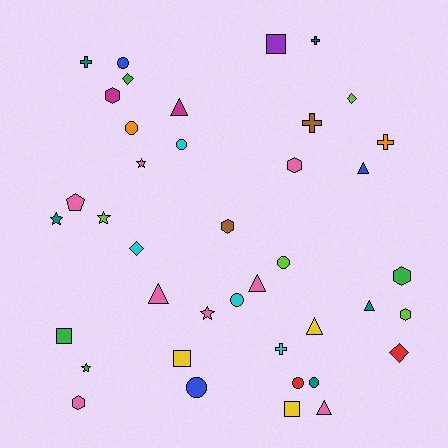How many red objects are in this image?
There are 2 red objects.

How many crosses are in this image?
There are 5 crosses.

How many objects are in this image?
There are 40 objects.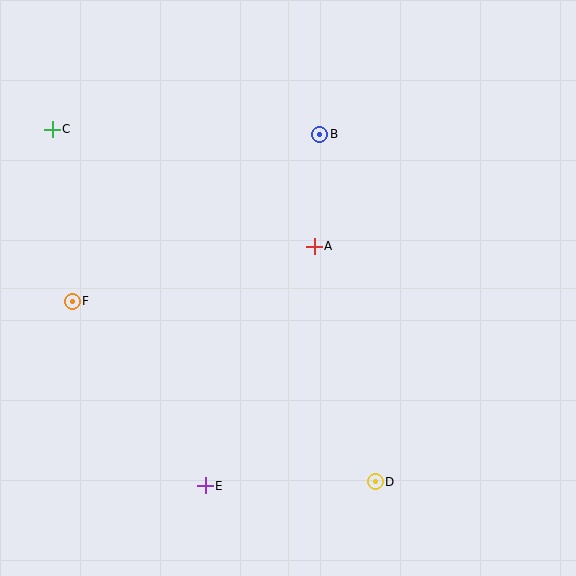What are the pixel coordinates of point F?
Point F is at (72, 301).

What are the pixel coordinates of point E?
Point E is at (205, 486).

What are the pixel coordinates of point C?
Point C is at (52, 129).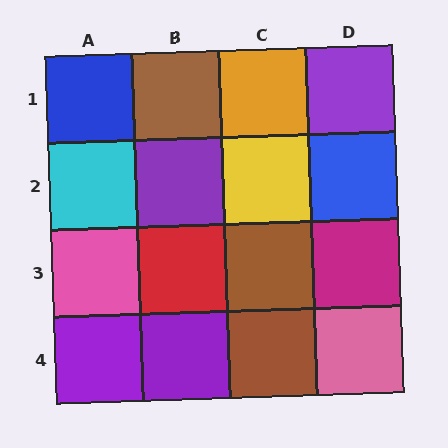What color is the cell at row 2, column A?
Cyan.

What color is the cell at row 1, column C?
Orange.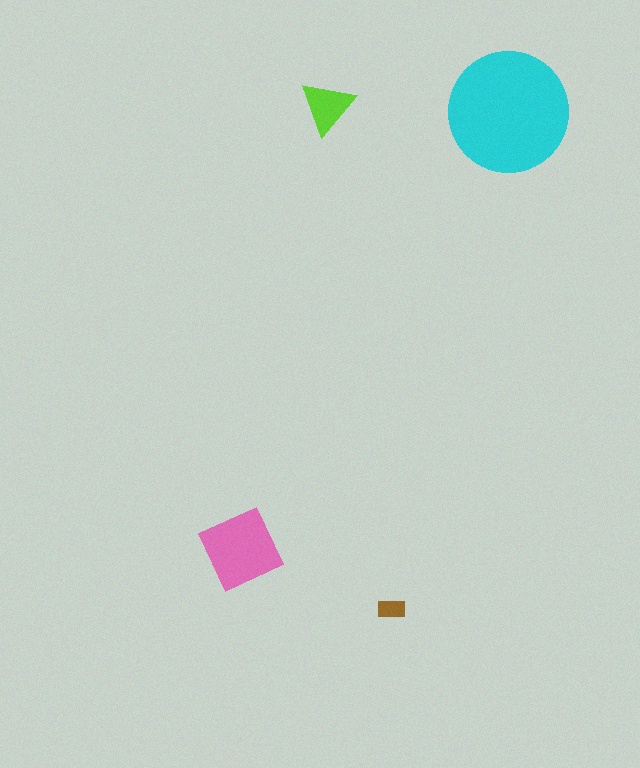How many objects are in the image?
There are 4 objects in the image.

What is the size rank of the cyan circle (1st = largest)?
1st.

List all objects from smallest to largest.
The brown rectangle, the lime triangle, the pink diamond, the cyan circle.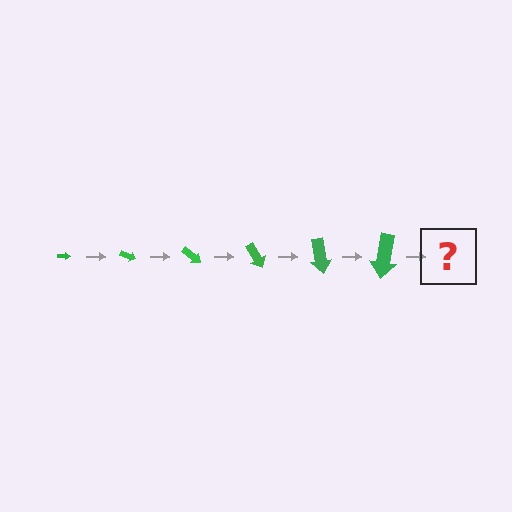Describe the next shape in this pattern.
It should be an arrow, larger than the previous one and rotated 120 degrees from the start.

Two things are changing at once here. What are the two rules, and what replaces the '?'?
The two rules are that the arrow grows larger each step and it rotates 20 degrees each step. The '?' should be an arrow, larger than the previous one and rotated 120 degrees from the start.